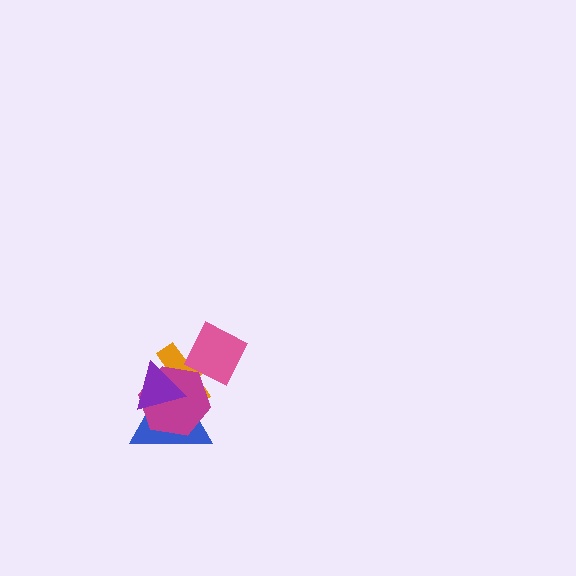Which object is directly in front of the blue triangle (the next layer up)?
The magenta hexagon is directly in front of the blue triangle.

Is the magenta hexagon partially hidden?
Yes, it is partially covered by another shape.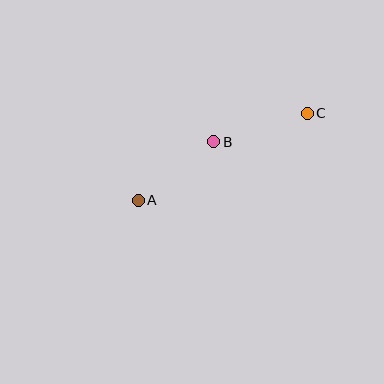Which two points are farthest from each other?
Points A and C are farthest from each other.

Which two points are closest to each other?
Points A and B are closest to each other.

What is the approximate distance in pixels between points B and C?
The distance between B and C is approximately 98 pixels.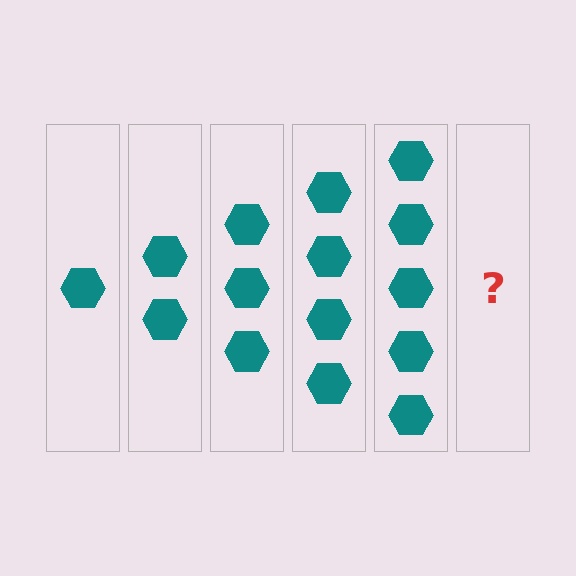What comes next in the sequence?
The next element should be 6 hexagons.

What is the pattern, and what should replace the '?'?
The pattern is that each step adds one more hexagon. The '?' should be 6 hexagons.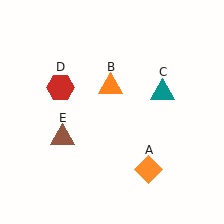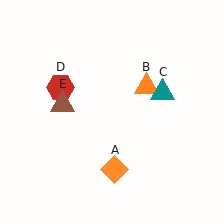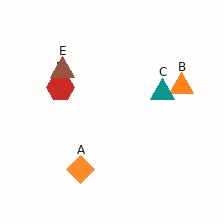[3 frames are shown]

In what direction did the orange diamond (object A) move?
The orange diamond (object A) moved left.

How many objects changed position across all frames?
3 objects changed position: orange diamond (object A), orange triangle (object B), brown triangle (object E).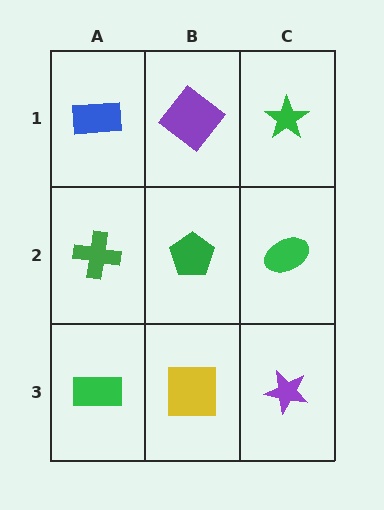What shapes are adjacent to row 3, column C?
A green ellipse (row 2, column C), a yellow square (row 3, column B).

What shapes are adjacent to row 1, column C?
A green ellipse (row 2, column C), a purple diamond (row 1, column B).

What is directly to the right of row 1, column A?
A purple diamond.